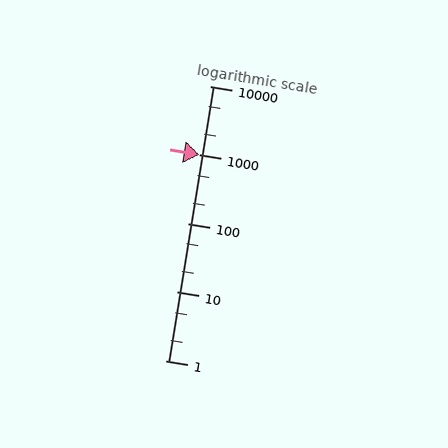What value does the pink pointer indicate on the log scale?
The pointer indicates approximately 1000.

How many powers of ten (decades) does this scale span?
The scale spans 4 decades, from 1 to 10000.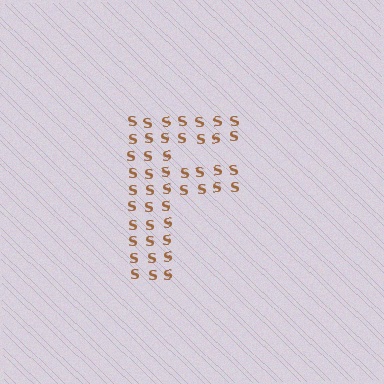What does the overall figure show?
The overall figure shows the letter F.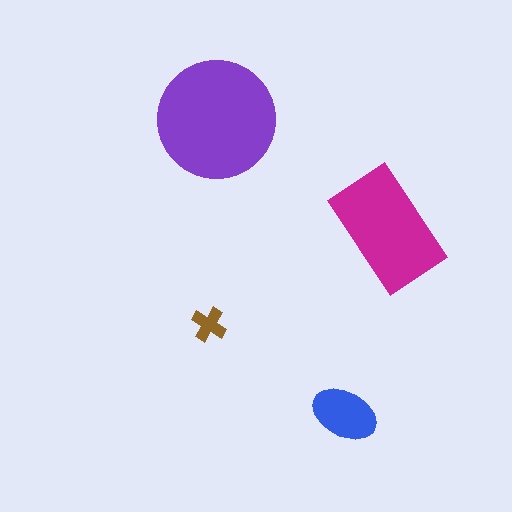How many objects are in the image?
There are 4 objects in the image.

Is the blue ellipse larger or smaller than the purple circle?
Smaller.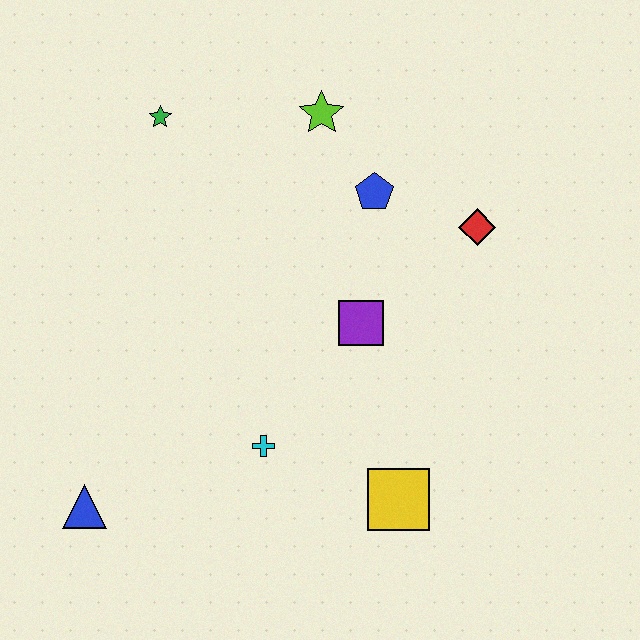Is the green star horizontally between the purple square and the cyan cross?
No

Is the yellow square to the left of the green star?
No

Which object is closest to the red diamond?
The blue pentagon is closest to the red diamond.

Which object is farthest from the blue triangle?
The red diamond is farthest from the blue triangle.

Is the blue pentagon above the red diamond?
Yes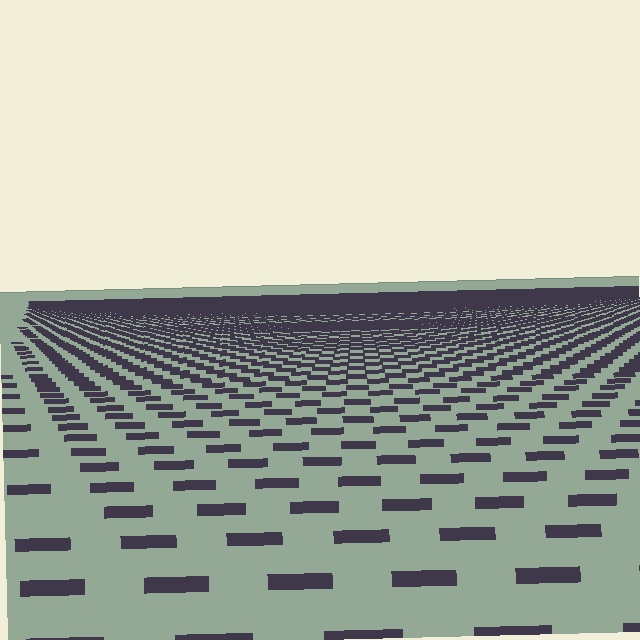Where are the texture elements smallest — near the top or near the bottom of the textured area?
Near the top.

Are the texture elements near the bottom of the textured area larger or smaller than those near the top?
Larger. Near the bottom, elements are closer to the viewer and appear at a bigger on-screen size.